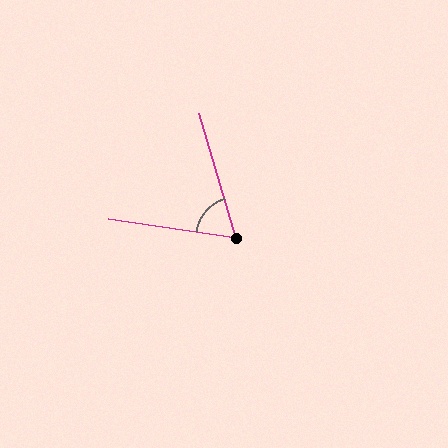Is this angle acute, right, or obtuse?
It is acute.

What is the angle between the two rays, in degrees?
Approximately 65 degrees.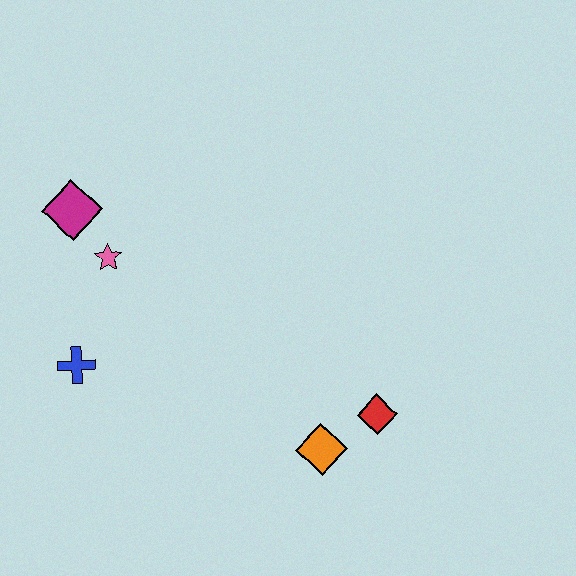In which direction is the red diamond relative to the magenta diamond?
The red diamond is to the right of the magenta diamond.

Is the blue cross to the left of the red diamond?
Yes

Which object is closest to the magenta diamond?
The pink star is closest to the magenta diamond.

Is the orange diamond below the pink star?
Yes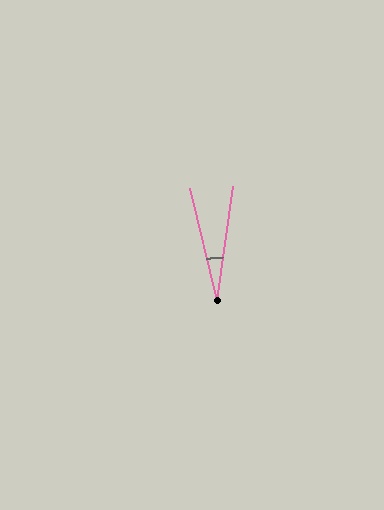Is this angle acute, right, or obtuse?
It is acute.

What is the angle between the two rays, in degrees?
Approximately 22 degrees.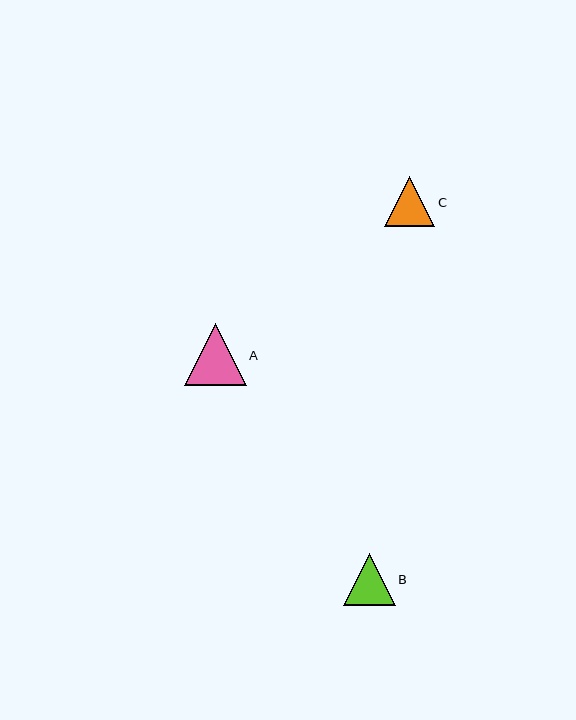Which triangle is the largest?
Triangle A is the largest with a size of approximately 62 pixels.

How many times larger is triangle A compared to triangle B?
Triangle A is approximately 1.2 times the size of triangle B.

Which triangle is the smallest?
Triangle C is the smallest with a size of approximately 50 pixels.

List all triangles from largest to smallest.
From largest to smallest: A, B, C.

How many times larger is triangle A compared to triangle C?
Triangle A is approximately 1.2 times the size of triangle C.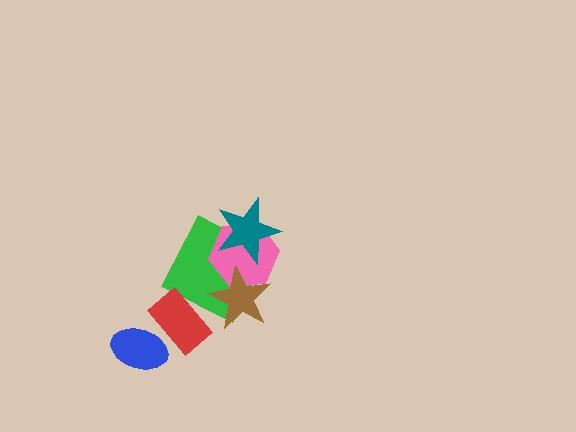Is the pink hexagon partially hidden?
Yes, it is partially covered by another shape.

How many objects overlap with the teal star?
2 objects overlap with the teal star.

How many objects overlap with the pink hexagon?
3 objects overlap with the pink hexagon.